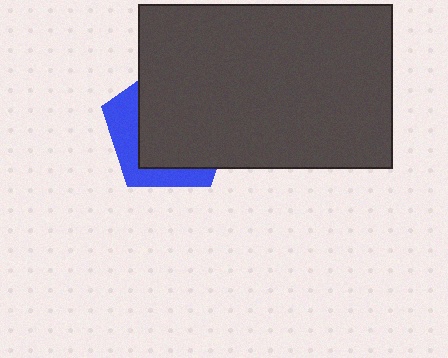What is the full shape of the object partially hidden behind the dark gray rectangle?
The partially hidden object is a blue pentagon.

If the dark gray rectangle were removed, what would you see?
You would see the complete blue pentagon.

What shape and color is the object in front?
The object in front is a dark gray rectangle.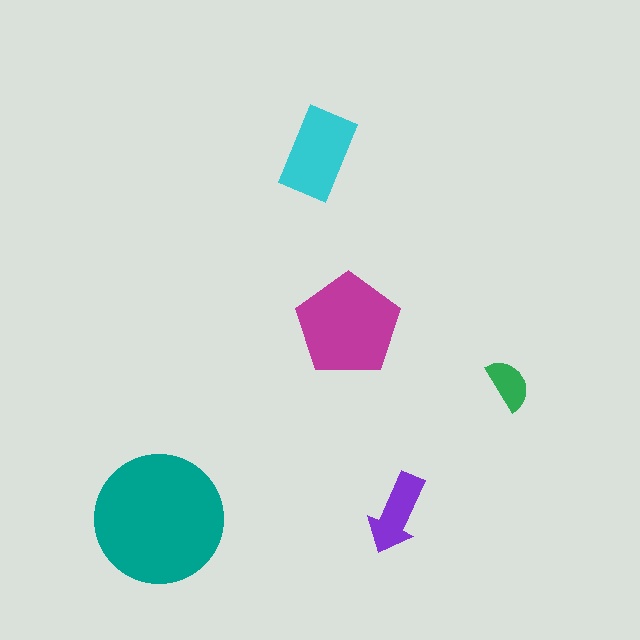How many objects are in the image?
There are 5 objects in the image.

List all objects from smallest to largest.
The green semicircle, the purple arrow, the cyan rectangle, the magenta pentagon, the teal circle.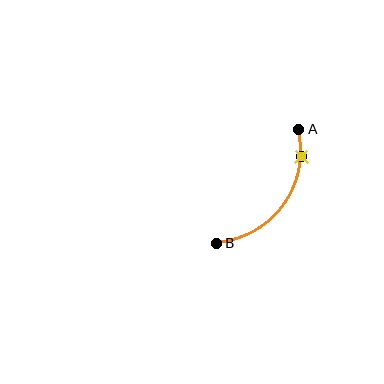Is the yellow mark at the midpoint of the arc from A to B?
No. The yellow mark lies on the arc but is closer to endpoint A. The arc midpoint would be at the point on the curve equidistant along the arc from both A and B.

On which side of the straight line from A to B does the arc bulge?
The arc bulges below and to the right of the straight line connecting A and B.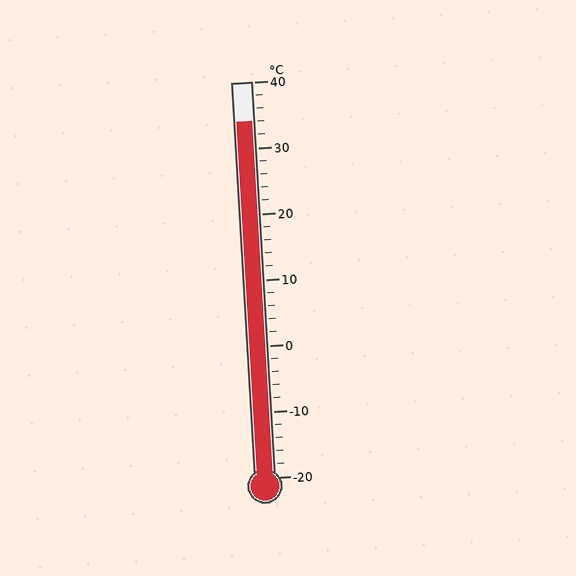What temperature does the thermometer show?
The thermometer shows approximately 34°C.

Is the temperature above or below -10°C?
The temperature is above -10°C.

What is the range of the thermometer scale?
The thermometer scale ranges from -20°C to 40°C.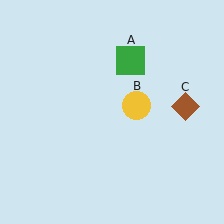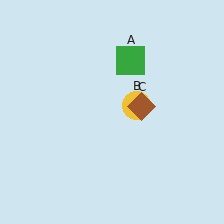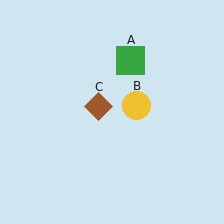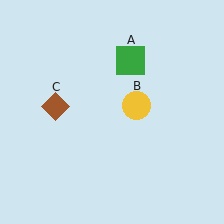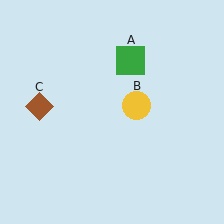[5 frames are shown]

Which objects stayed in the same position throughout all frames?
Green square (object A) and yellow circle (object B) remained stationary.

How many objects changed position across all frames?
1 object changed position: brown diamond (object C).